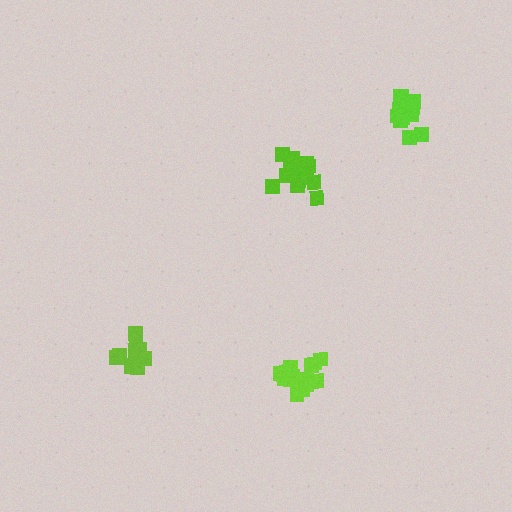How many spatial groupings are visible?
There are 4 spatial groupings.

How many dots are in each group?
Group 1: 19 dots, Group 2: 14 dots, Group 3: 19 dots, Group 4: 13 dots (65 total).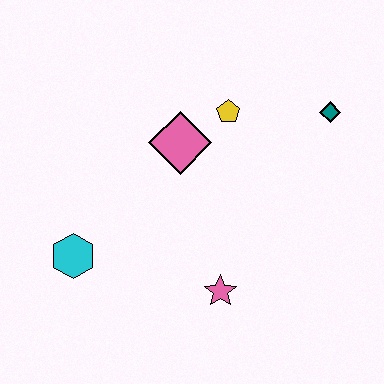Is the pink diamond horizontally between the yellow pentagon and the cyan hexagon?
Yes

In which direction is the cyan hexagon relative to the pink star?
The cyan hexagon is to the left of the pink star.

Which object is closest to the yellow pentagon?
The pink diamond is closest to the yellow pentagon.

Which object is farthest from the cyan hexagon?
The teal diamond is farthest from the cyan hexagon.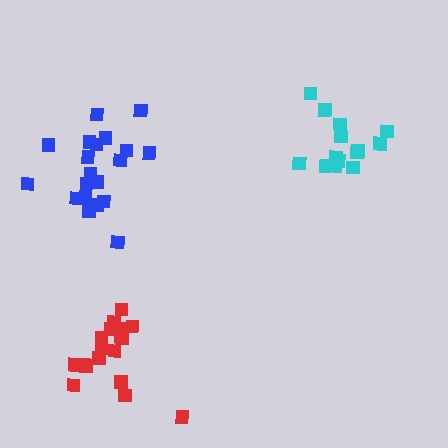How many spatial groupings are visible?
There are 3 spatial groupings.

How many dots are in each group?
Group 1: 20 dots, Group 2: 19 dots, Group 3: 15 dots (54 total).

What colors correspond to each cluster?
The clusters are colored: blue, red, cyan.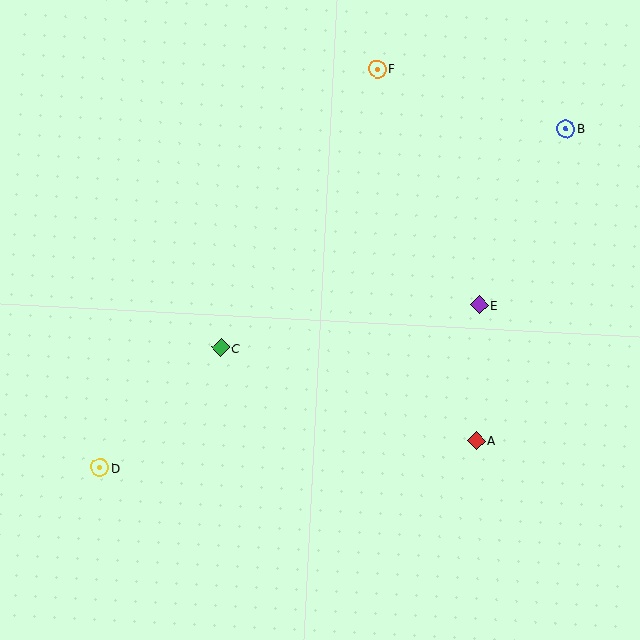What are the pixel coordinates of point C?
Point C is at (221, 348).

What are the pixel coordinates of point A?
Point A is at (476, 440).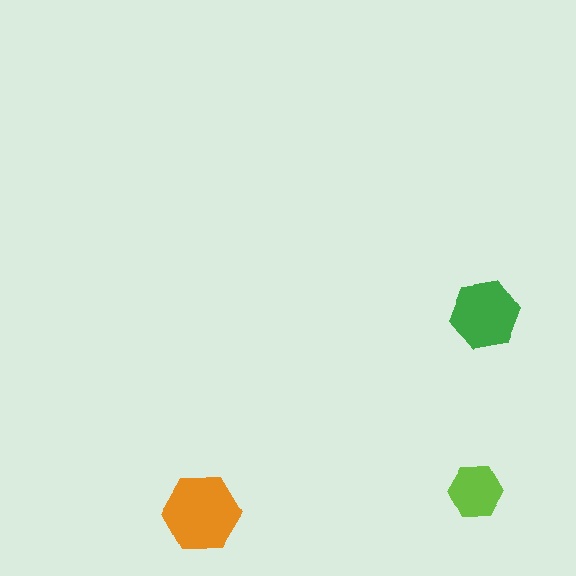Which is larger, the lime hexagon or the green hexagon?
The green one.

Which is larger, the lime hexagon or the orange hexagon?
The orange one.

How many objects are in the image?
There are 3 objects in the image.